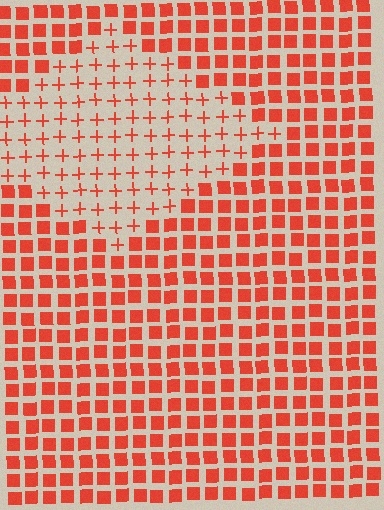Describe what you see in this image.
The image is filled with small red elements arranged in a uniform grid. A diamond-shaped region contains plus signs, while the surrounding area contains squares. The boundary is defined purely by the change in element shape.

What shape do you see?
I see a diamond.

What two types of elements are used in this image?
The image uses plus signs inside the diamond region and squares outside it.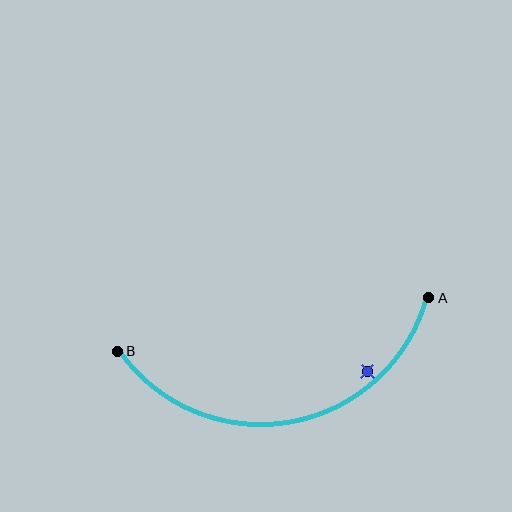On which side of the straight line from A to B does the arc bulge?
The arc bulges below the straight line connecting A and B.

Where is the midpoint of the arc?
The arc midpoint is the point on the curve farthest from the straight line joining A and B. It sits below that line.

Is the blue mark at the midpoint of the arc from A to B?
No — the blue mark does not lie on the arc at all. It sits slightly inside the curve.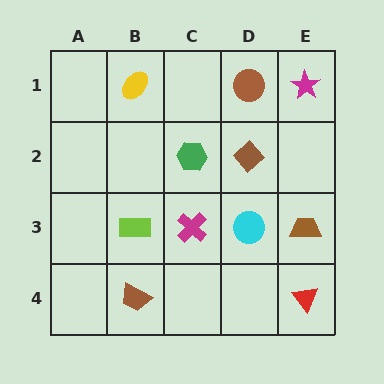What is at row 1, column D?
A brown circle.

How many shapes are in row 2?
2 shapes.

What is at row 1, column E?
A magenta star.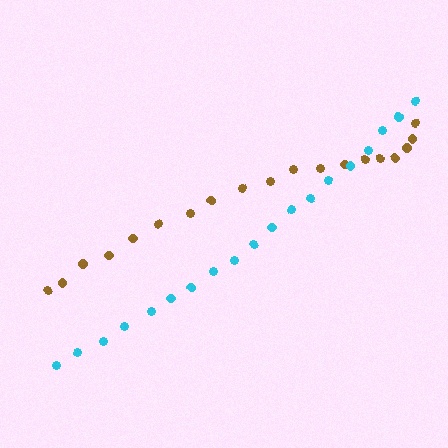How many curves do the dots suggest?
There are 2 distinct paths.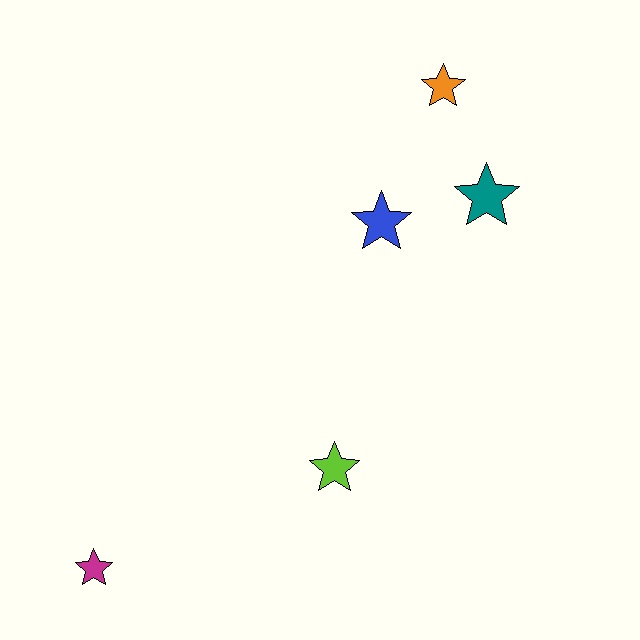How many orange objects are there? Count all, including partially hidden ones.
There is 1 orange object.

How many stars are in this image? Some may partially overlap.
There are 5 stars.